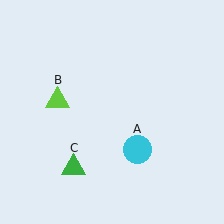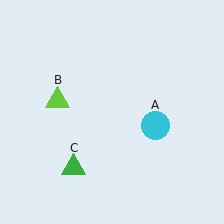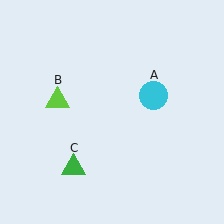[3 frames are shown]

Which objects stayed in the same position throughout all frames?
Lime triangle (object B) and green triangle (object C) remained stationary.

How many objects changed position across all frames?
1 object changed position: cyan circle (object A).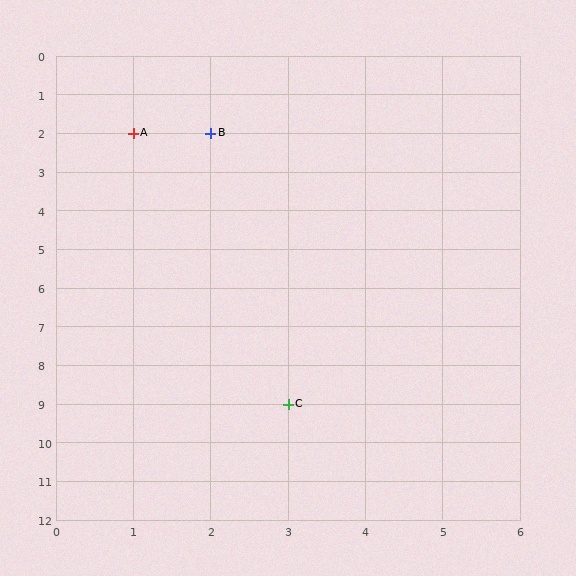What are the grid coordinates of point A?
Point A is at grid coordinates (1, 2).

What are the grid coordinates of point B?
Point B is at grid coordinates (2, 2).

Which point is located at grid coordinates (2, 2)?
Point B is at (2, 2).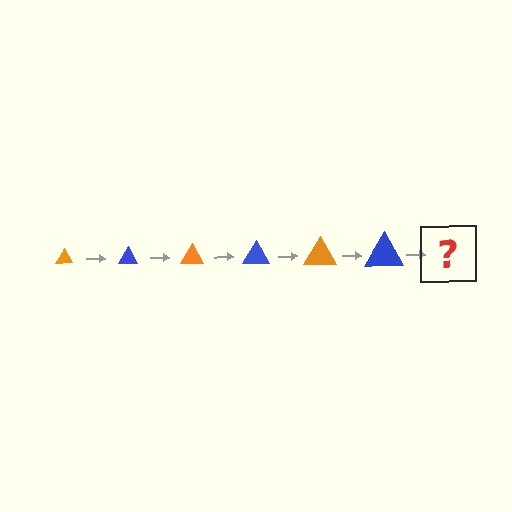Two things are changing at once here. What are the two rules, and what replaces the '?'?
The two rules are that the triangle grows larger each step and the color cycles through orange and blue. The '?' should be an orange triangle, larger than the previous one.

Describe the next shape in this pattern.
It should be an orange triangle, larger than the previous one.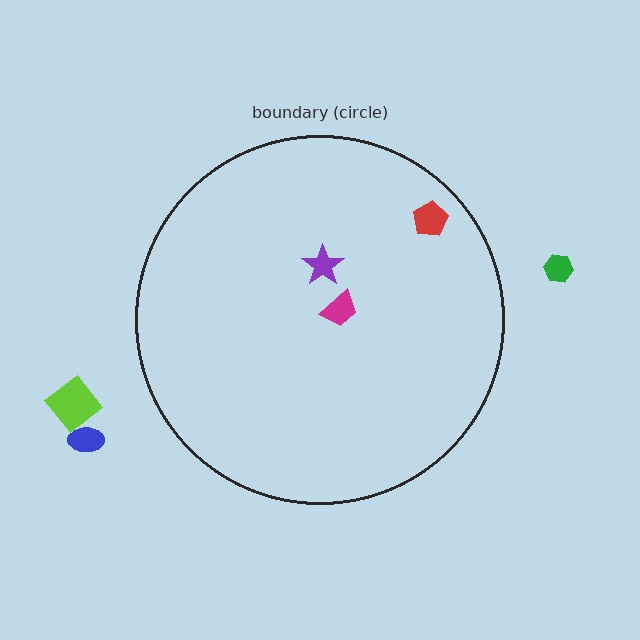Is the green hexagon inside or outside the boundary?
Outside.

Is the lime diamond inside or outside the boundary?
Outside.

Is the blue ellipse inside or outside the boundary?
Outside.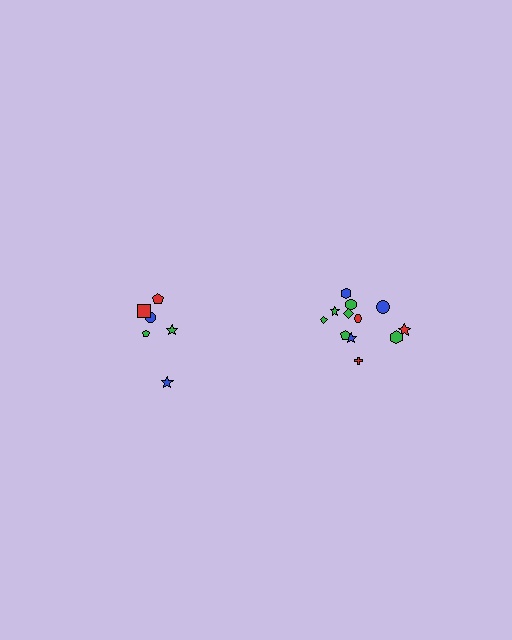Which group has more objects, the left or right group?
The right group.